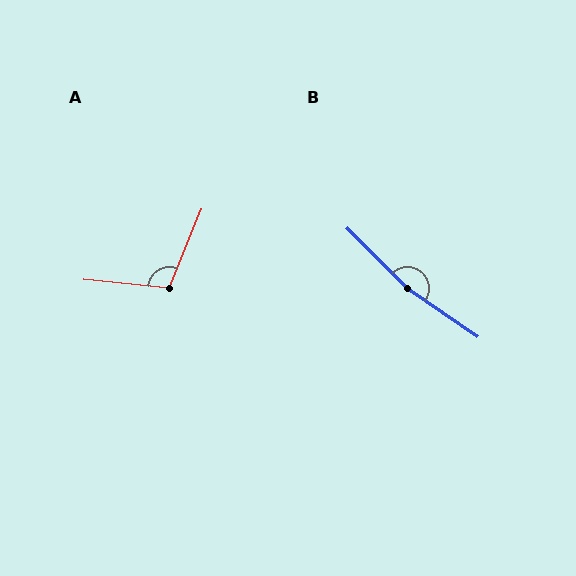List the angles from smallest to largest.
A (107°), B (169°).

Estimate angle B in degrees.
Approximately 169 degrees.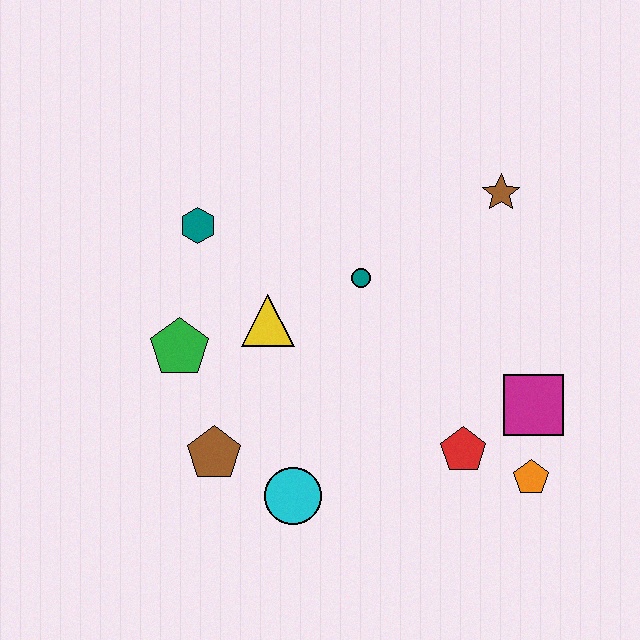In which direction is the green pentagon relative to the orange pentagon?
The green pentagon is to the left of the orange pentagon.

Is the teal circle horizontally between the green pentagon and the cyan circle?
No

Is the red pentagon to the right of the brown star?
No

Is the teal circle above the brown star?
No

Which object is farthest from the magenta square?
The teal hexagon is farthest from the magenta square.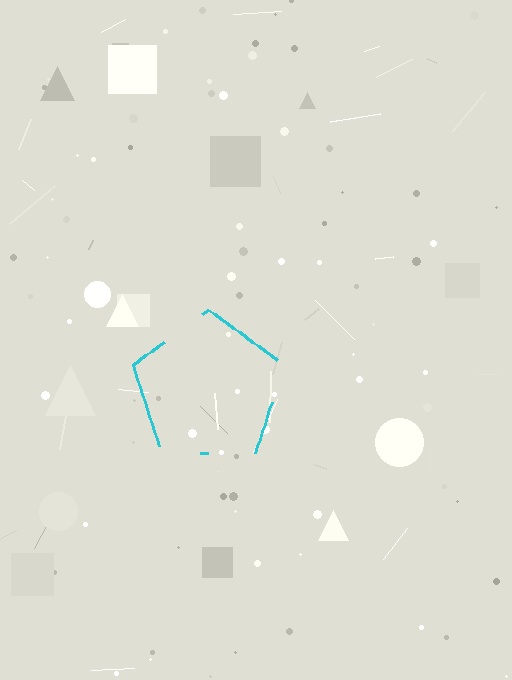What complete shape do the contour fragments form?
The contour fragments form a pentagon.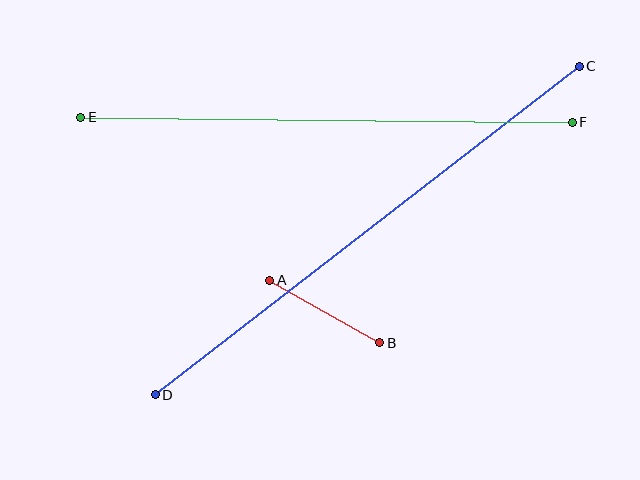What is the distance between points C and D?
The distance is approximately 537 pixels.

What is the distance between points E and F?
The distance is approximately 492 pixels.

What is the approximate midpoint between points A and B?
The midpoint is at approximately (325, 311) pixels.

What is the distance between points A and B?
The distance is approximately 126 pixels.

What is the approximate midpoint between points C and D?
The midpoint is at approximately (367, 231) pixels.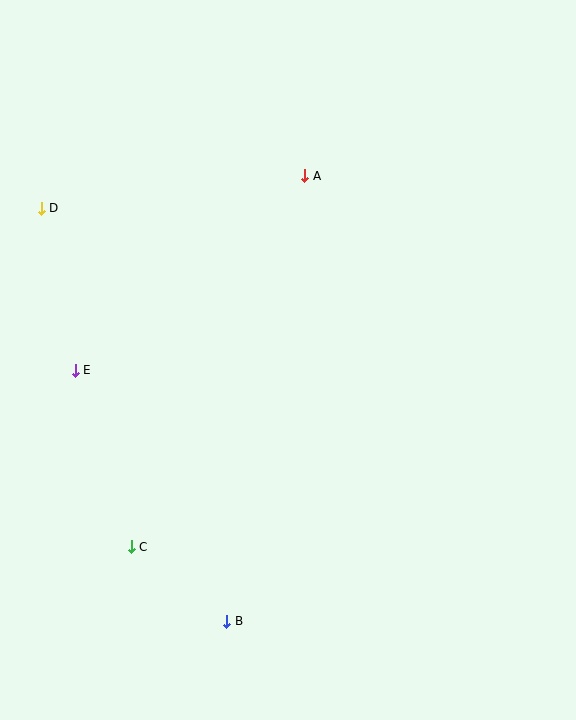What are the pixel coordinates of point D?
Point D is at (41, 208).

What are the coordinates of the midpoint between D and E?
The midpoint between D and E is at (58, 289).